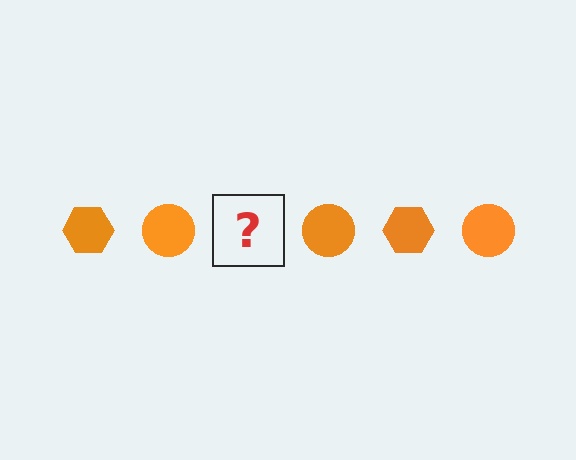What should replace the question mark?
The question mark should be replaced with an orange hexagon.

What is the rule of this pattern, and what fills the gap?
The rule is that the pattern cycles through hexagon, circle shapes in orange. The gap should be filled with an orange hexagon.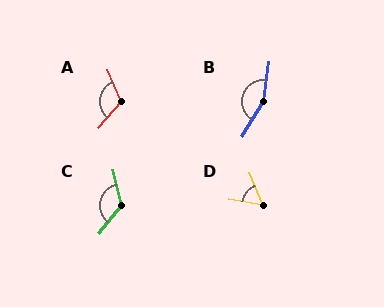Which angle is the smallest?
D, at approximately 57 degrees.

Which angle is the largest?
B, at approximately 157 degrees.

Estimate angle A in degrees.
Approximately 116 degrees.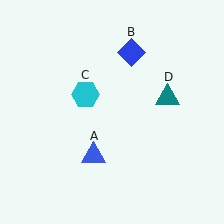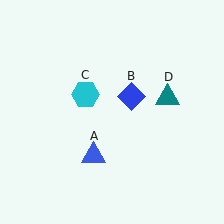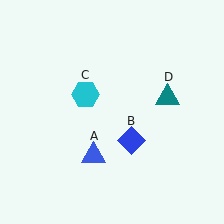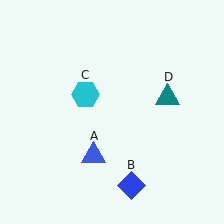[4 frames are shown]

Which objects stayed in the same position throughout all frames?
Blue triangle (object A) and cyan hexagon (object C) and teal triangle (object D) remained stationary.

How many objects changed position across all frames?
1 object changed position: blue diamond (object B).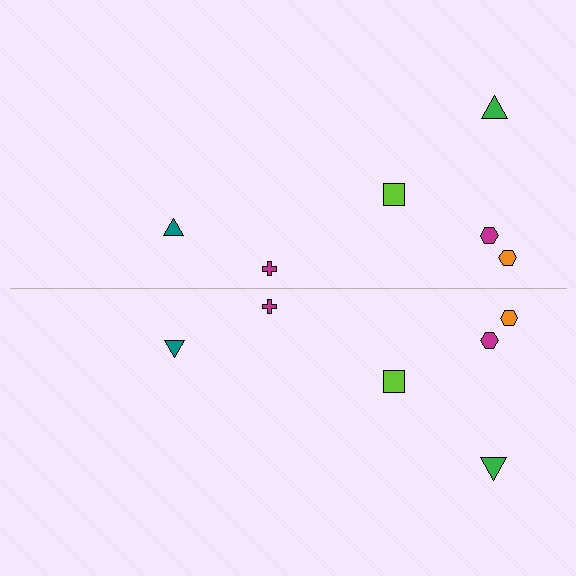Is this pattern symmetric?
Yes, this pattern has bilateral (reflection) symmetry.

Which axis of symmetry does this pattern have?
The pattern has a horizontal axis of symmetry running through the center of the image.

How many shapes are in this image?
There are 12 shapes in this image.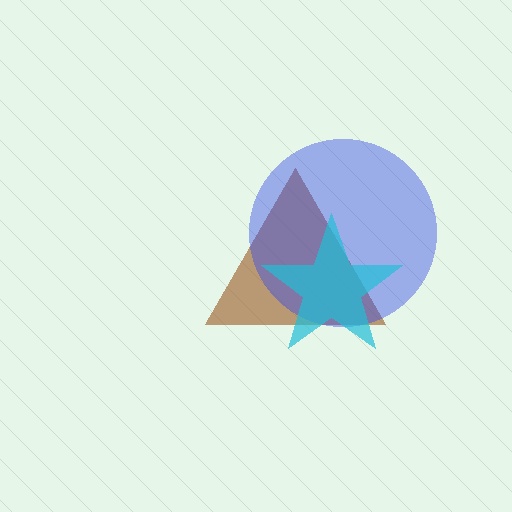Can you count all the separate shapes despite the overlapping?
Yes, there are 3 separate shapes.